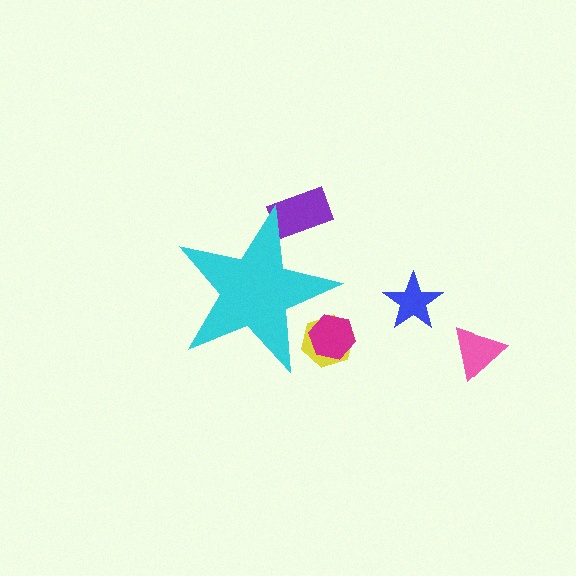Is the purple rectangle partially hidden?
Yes, the purple rectangle is partially hidden behind the cyan star.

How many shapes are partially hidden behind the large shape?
3 shapes are partially hidden.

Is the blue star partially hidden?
No, the blue star is fully visible.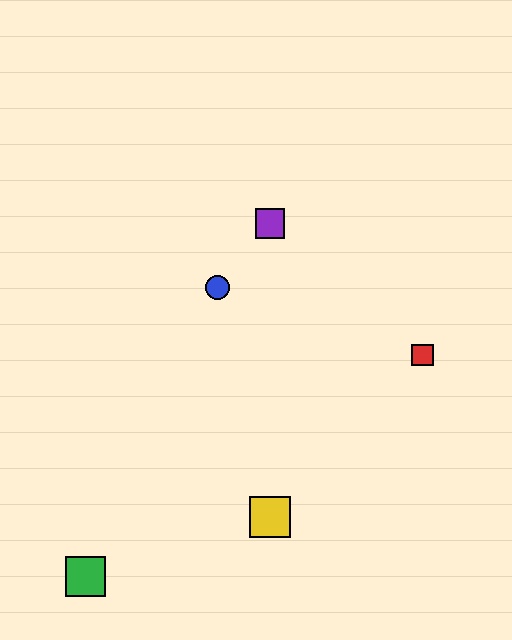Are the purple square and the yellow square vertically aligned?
Yes, both are at x≈270.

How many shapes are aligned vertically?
2 shapes (the yellow square, the purple square) are aligned vertically.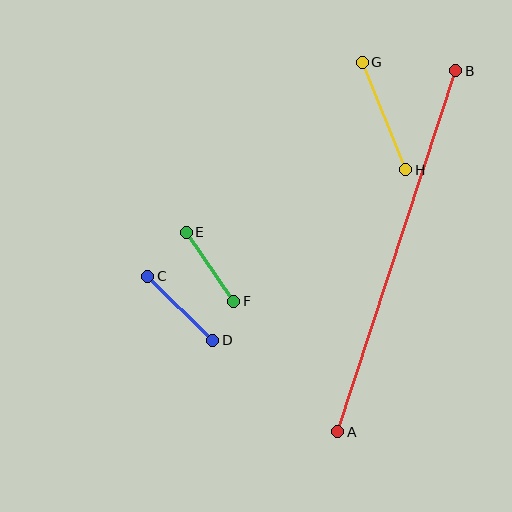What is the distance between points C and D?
The distance is approximately 92 pixels.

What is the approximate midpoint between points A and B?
The midpoint is at approximately (397, 251) pixels.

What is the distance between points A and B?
The distance is approximately 380 pixels.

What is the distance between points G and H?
The distance is approximately 116 pixels.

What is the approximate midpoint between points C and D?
The midpoint is at approximately (180, 308) pixels.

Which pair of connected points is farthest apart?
Points A and B are farthest apart.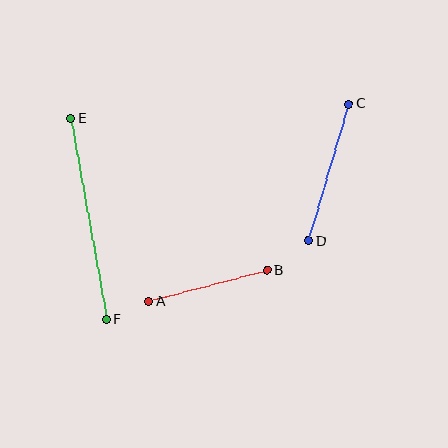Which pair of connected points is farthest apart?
Points E and F are farthest apart.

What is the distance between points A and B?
The distance is approximately 123 pixels.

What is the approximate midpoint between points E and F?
The midpoint is at approximately (89, 219) pixels.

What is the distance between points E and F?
The distance is approximately 204 pixels.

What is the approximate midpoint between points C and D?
The midpoint is at approximately (328, 172) pixels.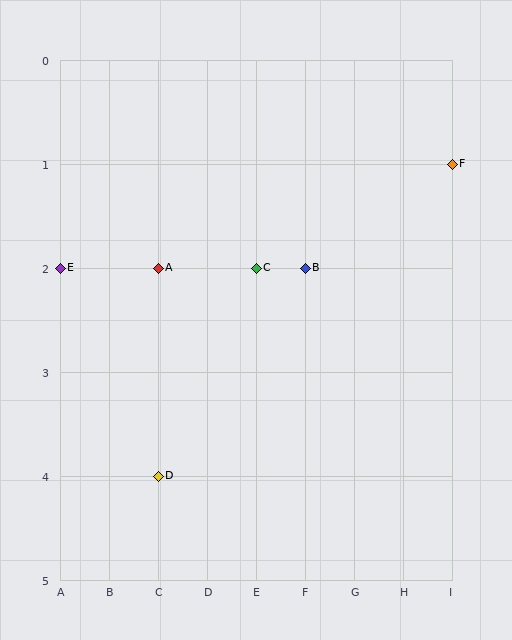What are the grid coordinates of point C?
Point C is at grid coordinates (E, 2).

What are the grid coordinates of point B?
Point B is at grid coordinates (F, 2).